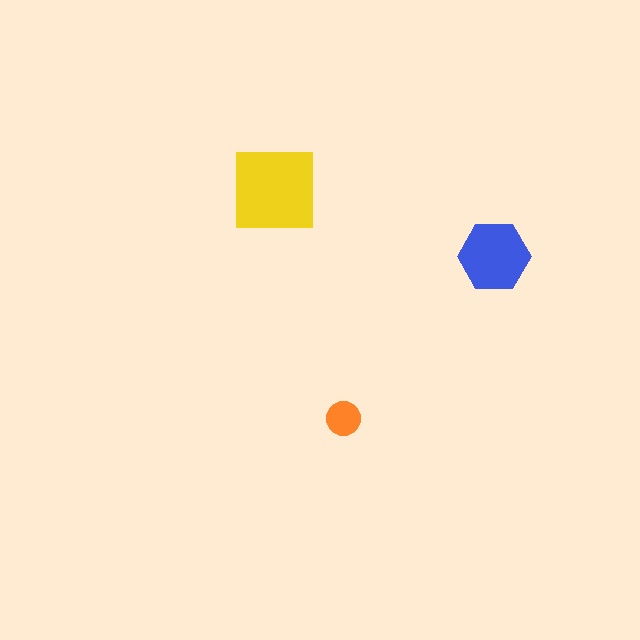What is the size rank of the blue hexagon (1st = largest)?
2nd.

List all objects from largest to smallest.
The yellow square, the blue hexagon, the orange circle.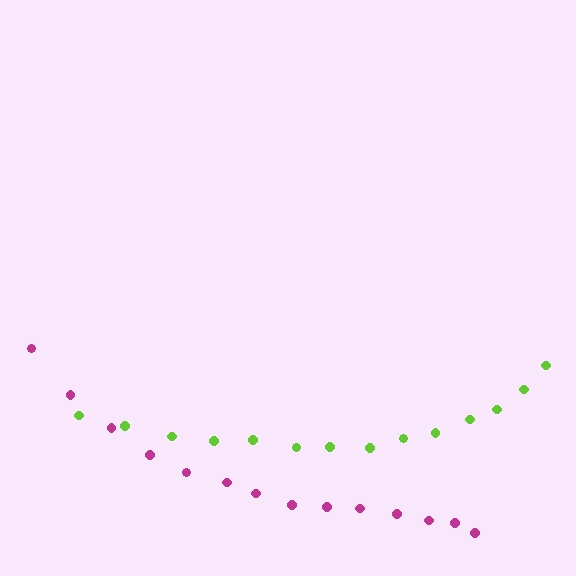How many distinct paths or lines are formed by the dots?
There are 2 distinct paths.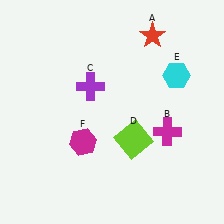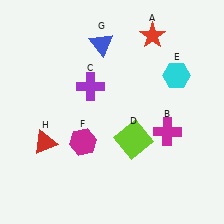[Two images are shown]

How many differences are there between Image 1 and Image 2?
There are 2 differences between the two images.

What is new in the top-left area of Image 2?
A blue triangle (G) was added in the top-left area of Image 2.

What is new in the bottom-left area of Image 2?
A red triangle (H) was added in the bottom-left area of Image 2.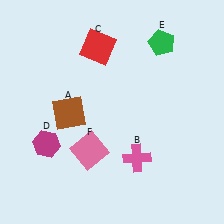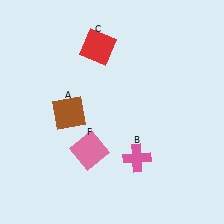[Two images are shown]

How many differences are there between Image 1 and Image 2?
There are 2 differences between the two images.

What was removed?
The green pentagon (E), the magenta hexagon (D) were removed in Image 2.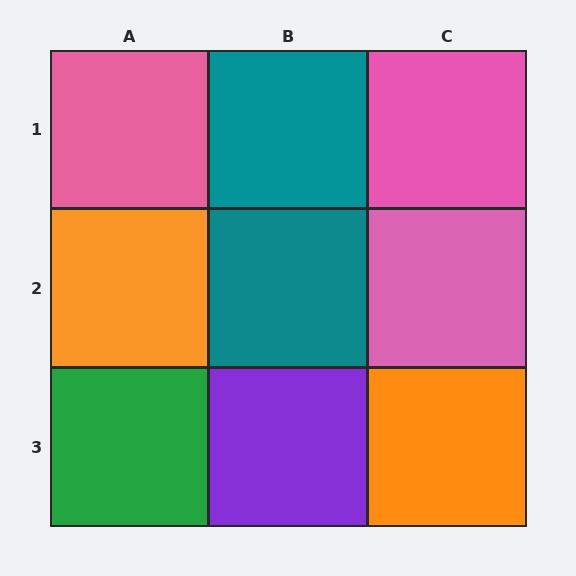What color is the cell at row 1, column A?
Pink.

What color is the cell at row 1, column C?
Pink.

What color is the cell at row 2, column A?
Orange.